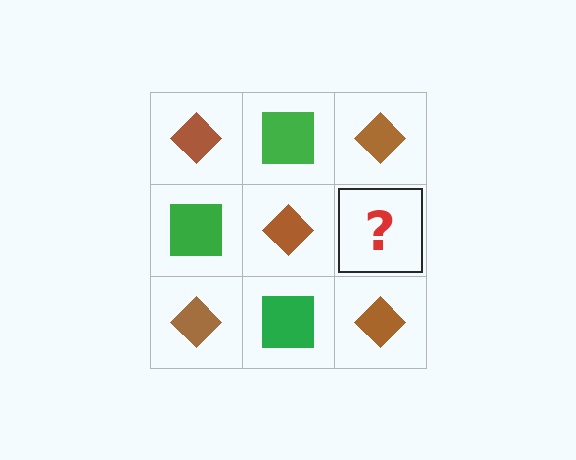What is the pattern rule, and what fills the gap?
The rule is that it alternates brown diamond and green square in a checkerboard pattern. The gap should be filled with a green square.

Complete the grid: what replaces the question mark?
The question mark should be replaced with a green square.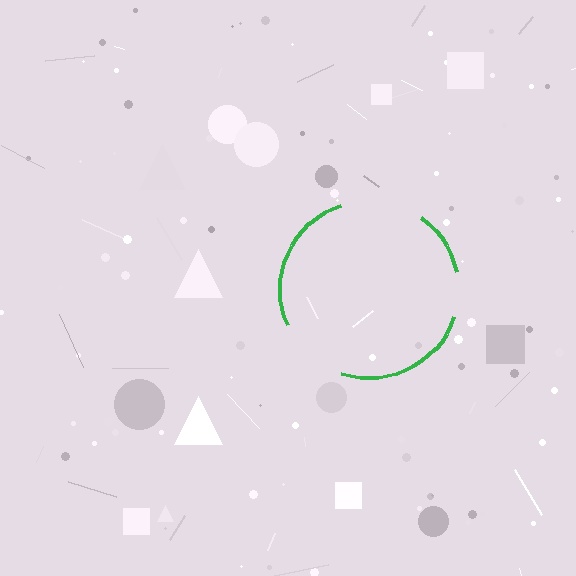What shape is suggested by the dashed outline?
The dashed outline suggests a circle.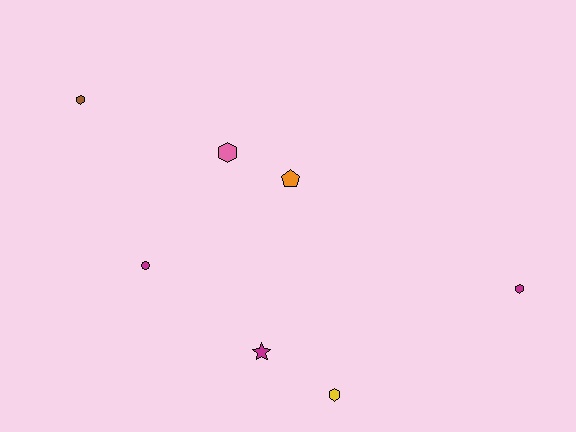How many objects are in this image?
There are 7 objects.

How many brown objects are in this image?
There is 1 brown object.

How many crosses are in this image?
There are no crosses.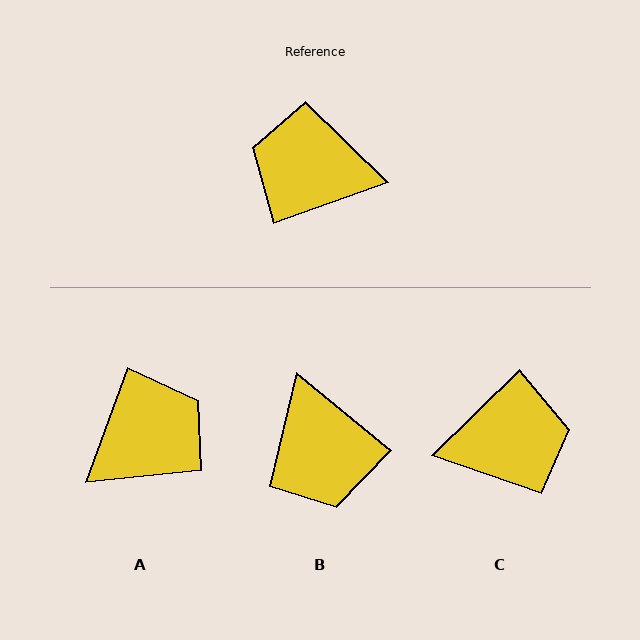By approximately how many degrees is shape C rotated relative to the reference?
Approximately 155 degrees clockwise.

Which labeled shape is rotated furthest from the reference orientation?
C, about 155 degrees away.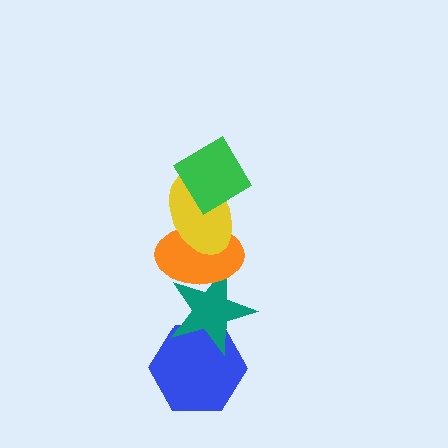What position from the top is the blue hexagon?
The blue hexagon is 5th from the top.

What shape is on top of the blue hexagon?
The teal star is on top of the blue hexagon.